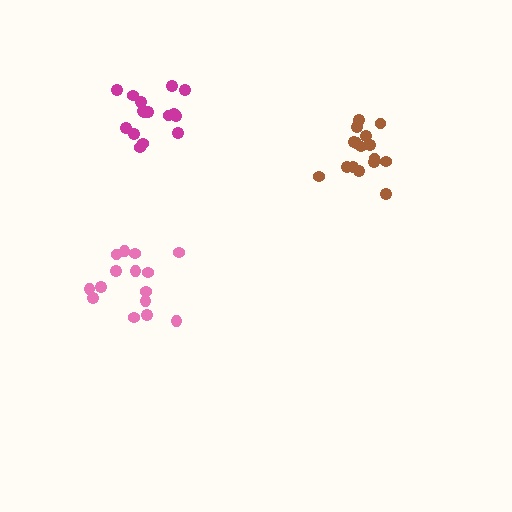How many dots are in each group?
Group 1: 15 dots, Group 2: 17 dots, Group 3: 16 dots (48 total).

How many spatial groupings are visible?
There are 3 spatial groupings.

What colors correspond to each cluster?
The clusters are colored: pink, magenta, brown.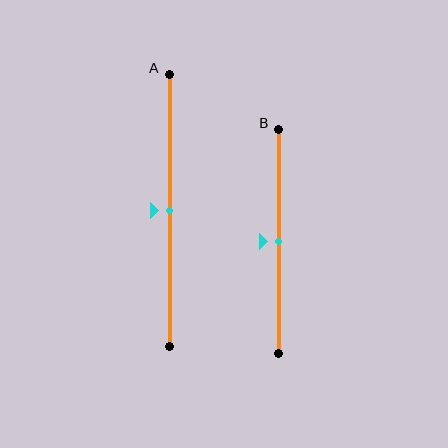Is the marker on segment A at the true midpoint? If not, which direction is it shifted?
Yes, the marker on segment A is at the true midpoint.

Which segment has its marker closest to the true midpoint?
Segment A has its marker closest to the true midpoint.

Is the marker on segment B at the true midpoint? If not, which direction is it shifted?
Yes, the marker on segment B is at the true midpoint.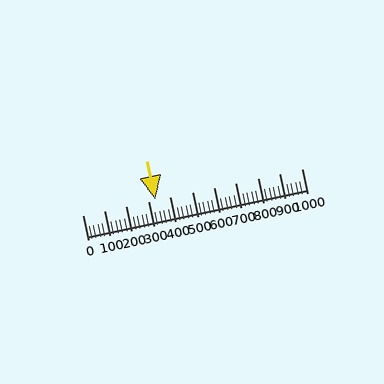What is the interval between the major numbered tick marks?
The major tick marks are spaced 100 units apart.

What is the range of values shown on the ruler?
The ruler shows values from 0 to 1000.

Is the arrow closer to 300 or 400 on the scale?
The arrow is closer to 300.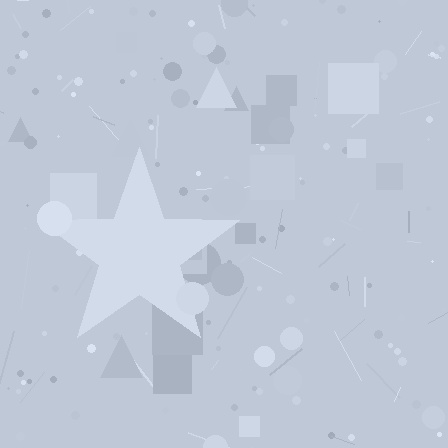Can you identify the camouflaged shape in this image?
The camouflaged shape is a star.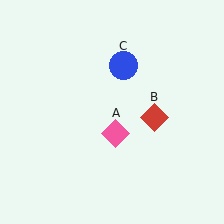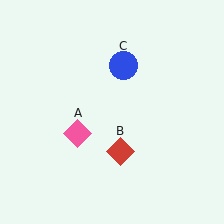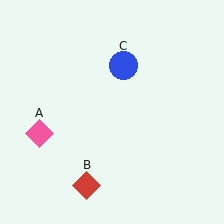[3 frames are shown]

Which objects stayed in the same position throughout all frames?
Blue circle (object C) remained stationary.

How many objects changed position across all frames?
2 objects changed position: pink diamond (object A), red diamond (object B).